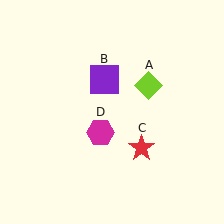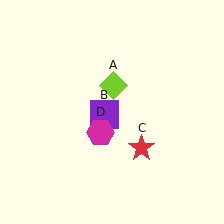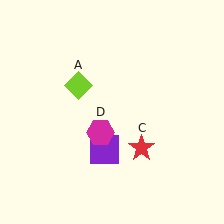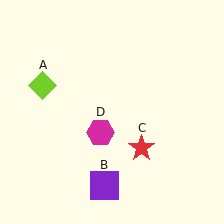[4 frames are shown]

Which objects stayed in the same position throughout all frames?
Red star (object C) and magenta hexagon (object D) remained stationary.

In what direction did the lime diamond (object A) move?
The lime diamond (object A) moved left.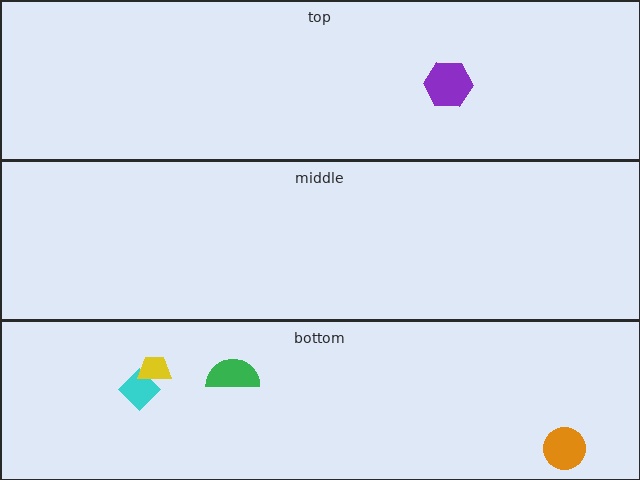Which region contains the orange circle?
The bottom region.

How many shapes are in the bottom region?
4.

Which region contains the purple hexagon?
The top region.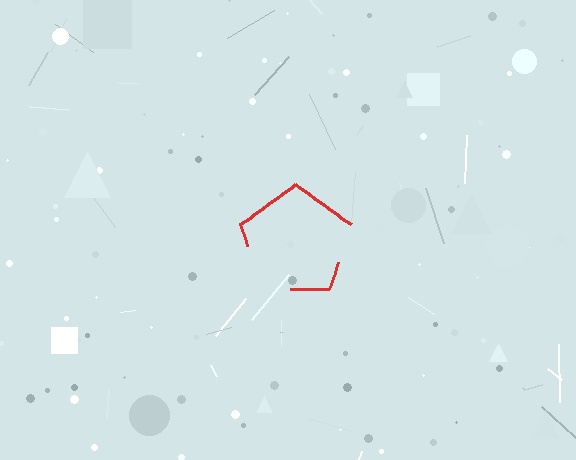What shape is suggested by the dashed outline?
The dashed outline suggests a pentagon.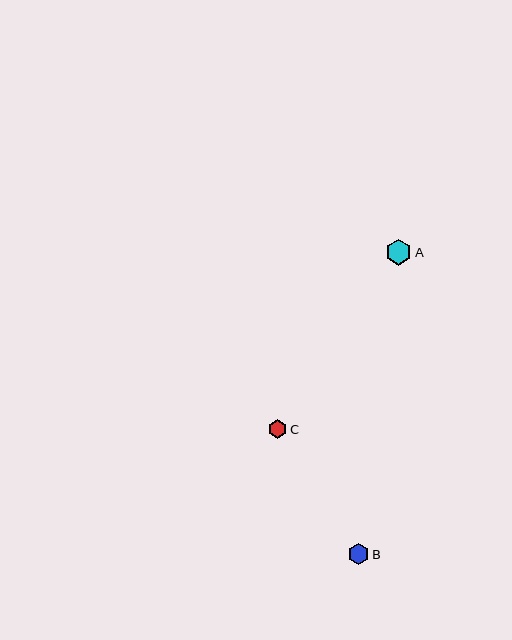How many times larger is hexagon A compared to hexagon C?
Hexagon A is approximately 1.4 times the size of hexagon C.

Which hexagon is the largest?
Hexagon A is the largest with a size of approximately 26 pixels.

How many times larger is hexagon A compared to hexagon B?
Hexagon A is approximately 1.3 times the size of hexagon B.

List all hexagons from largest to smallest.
From largest to smallest: A, B, C.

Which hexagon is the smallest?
Hexagon C is the smallest with a size of approximately 19 pixels.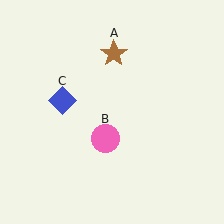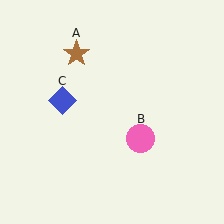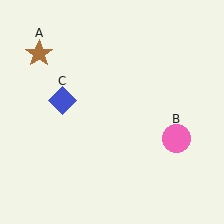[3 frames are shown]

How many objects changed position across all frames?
2 objects changed position: brown star (object A), pink circle (object B).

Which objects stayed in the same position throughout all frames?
Blue diamond (object C) remained stationary.